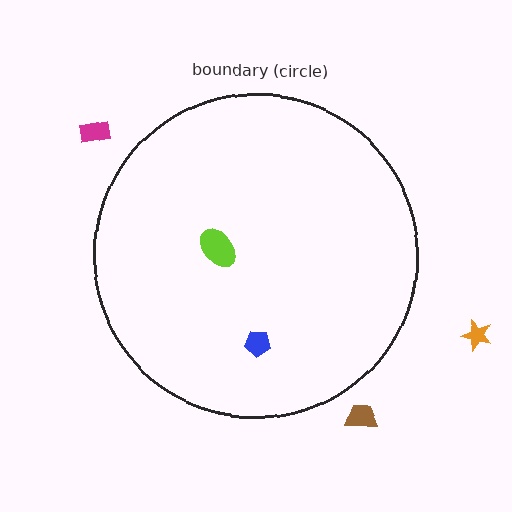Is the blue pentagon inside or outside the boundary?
Inside.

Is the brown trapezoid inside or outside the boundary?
Outside.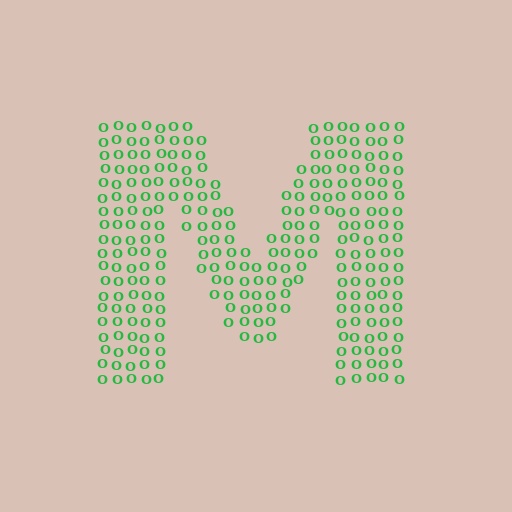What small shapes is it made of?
It is made of small letter O's.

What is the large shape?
The large shape is the letter M.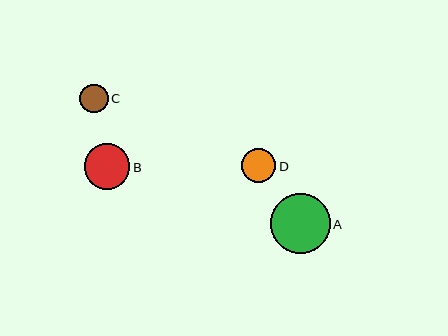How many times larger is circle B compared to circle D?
Circle B is approximately 1.3 times the size of circle D.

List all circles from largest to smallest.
From largest to smallest: A, B, D, C.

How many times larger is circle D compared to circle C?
Circle D is approximately 1.2 times the size of circle C.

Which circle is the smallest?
Circle C is the smallest with a size of approximately 28 pixels.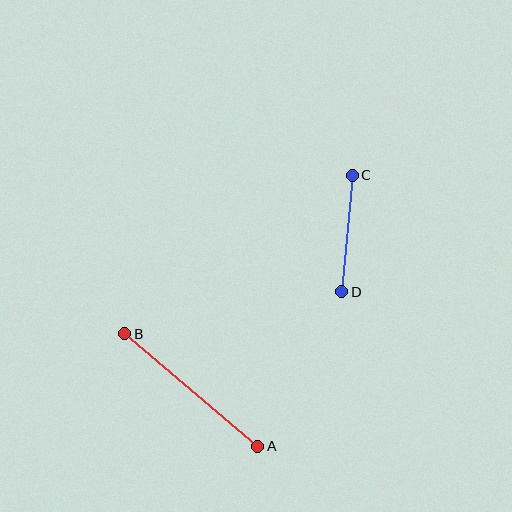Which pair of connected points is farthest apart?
Points A and B are farthest apart.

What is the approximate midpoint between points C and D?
The midpoint is at approximately (347, 233) pixels.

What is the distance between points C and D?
The distance is approximately 117 pixels.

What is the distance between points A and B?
The distance is approximately 174 pixels.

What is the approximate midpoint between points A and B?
The midpoint is at approximately (191, 390) pixels.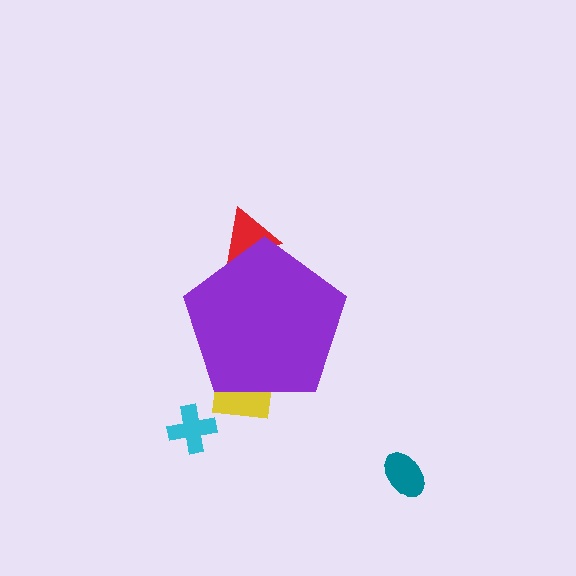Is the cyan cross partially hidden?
No, the cyan cross is fully visible.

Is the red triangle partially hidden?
Yes, the red triangle is partially hidden behind the purple pentagon.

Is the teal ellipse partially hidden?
No, the teal ellipse is fully visible.